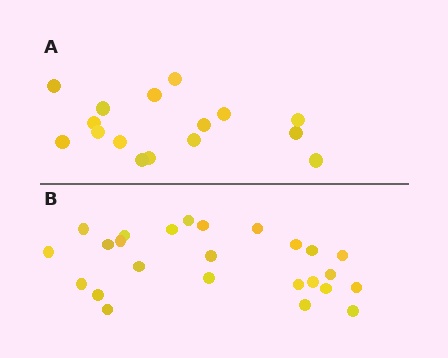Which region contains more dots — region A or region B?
Region B (the bottom region) has more dots.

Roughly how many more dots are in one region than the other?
Region B has roughly 8 or so more dots than region A.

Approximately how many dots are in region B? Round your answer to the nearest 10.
About 20 dots. (The exact count is 25, which rounds to 20.)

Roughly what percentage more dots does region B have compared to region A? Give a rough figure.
About 55% more.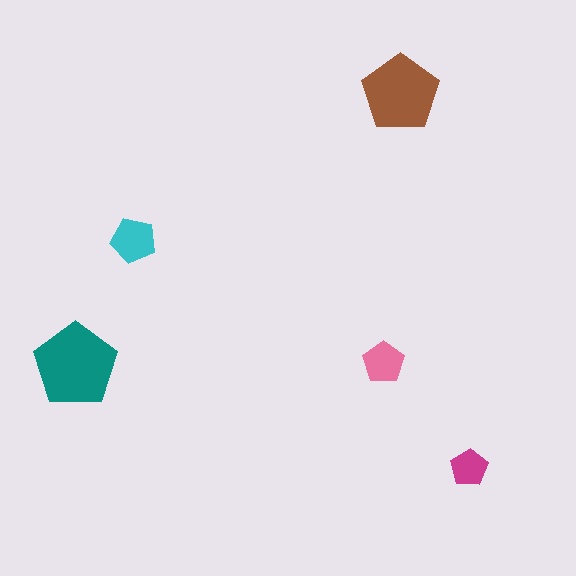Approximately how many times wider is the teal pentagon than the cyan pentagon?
About 2 times wider.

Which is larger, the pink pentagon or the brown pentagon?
The brown one.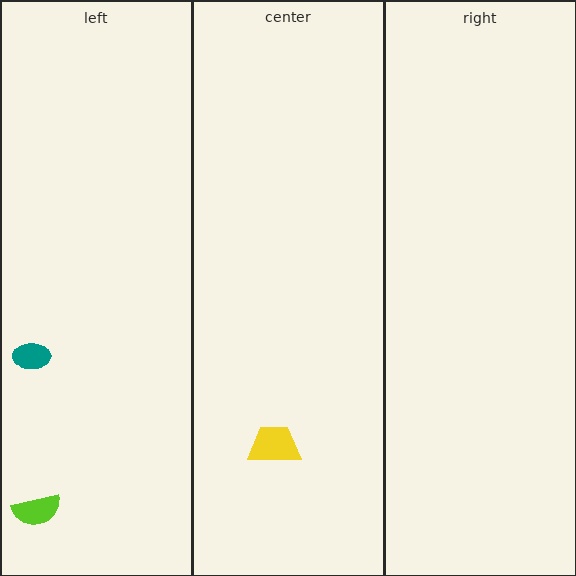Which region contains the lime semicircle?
The left region.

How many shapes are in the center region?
1.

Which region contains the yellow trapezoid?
The center region.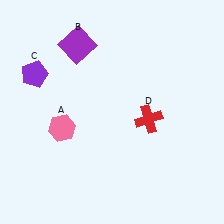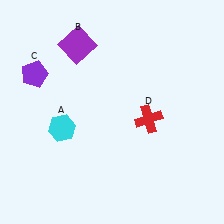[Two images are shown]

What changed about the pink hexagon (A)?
In Image 1, A is pink. In Image 2, it changed to cyan.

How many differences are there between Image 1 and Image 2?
There is 1 difference between the two images.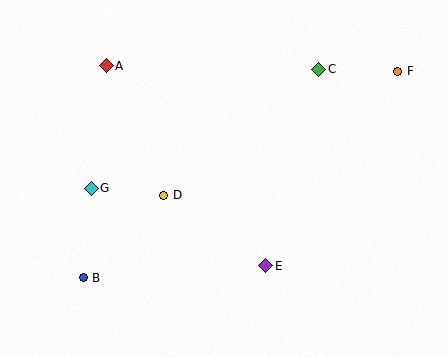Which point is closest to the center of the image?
Point D at (164, 195) is closest to the center.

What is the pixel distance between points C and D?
The distance between C and D is 200 pixels.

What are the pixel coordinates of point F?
Point F is at (398, 71).